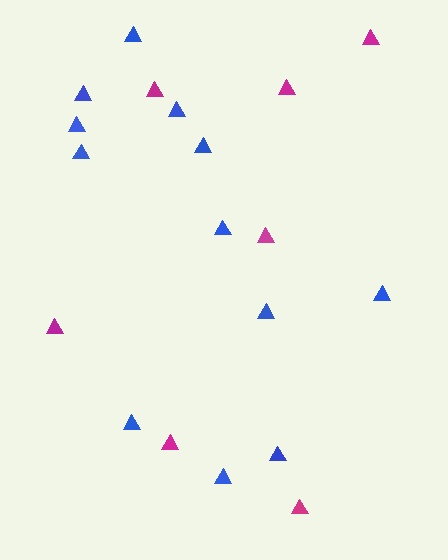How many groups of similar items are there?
There are 2 groups: one group of blue triangles (12) and one group of magenta triangles (7).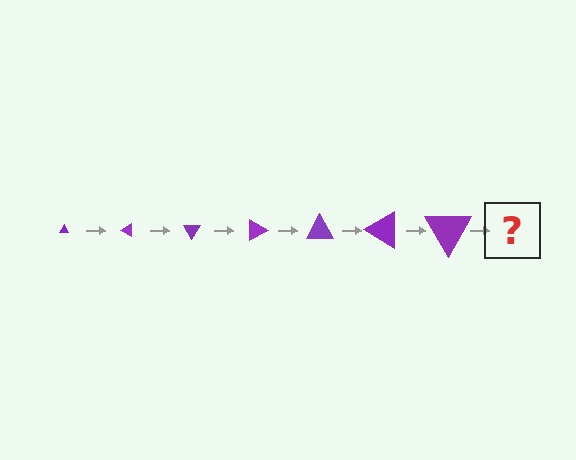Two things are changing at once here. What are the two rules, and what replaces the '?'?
The two rules are that the triangle grows larger each step and it rotates 30 degrees each step. The '?' should be a triangle, larger than the previous one and rotated 210 degrees from the start.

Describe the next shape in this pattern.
It should be a triangle, larger than the previous one and rotated 210 degrees from the start.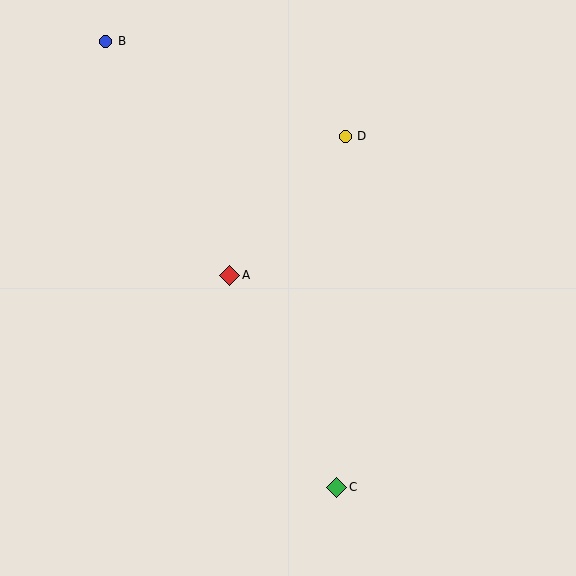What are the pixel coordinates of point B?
Point B is at (106, 41).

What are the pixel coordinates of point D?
Point D is at (345, 136).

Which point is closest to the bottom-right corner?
Point C is closest to the bottom-right corner.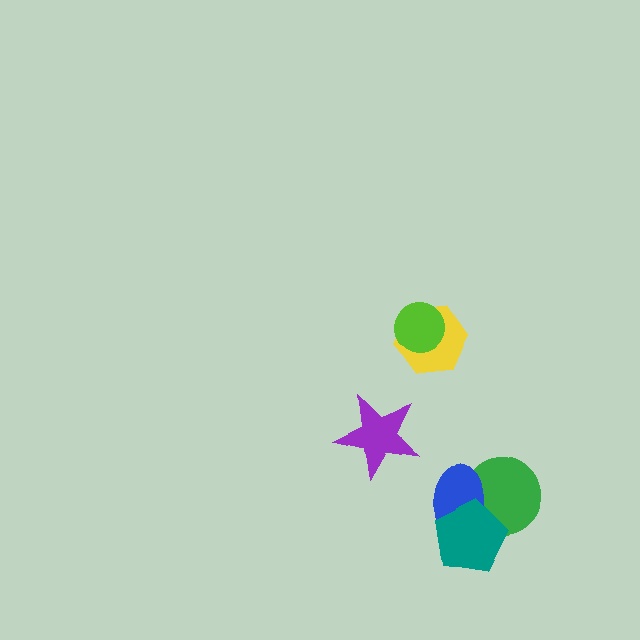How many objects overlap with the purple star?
0 objects overlap with the purple star.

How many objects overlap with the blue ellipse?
2 objects overlap with the blue ellipse.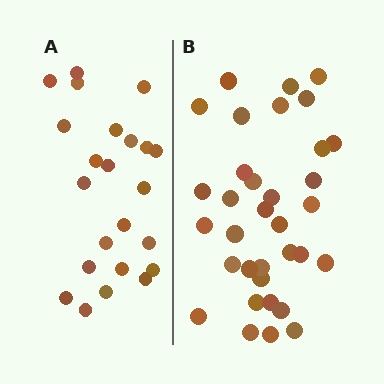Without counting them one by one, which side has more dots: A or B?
Region B (the right region) has more dots.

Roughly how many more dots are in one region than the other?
Region B has roughly 12 or so more dots than region A.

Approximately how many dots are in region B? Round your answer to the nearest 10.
About 30 dots. (The exact count is 34, which rounds to 30.)